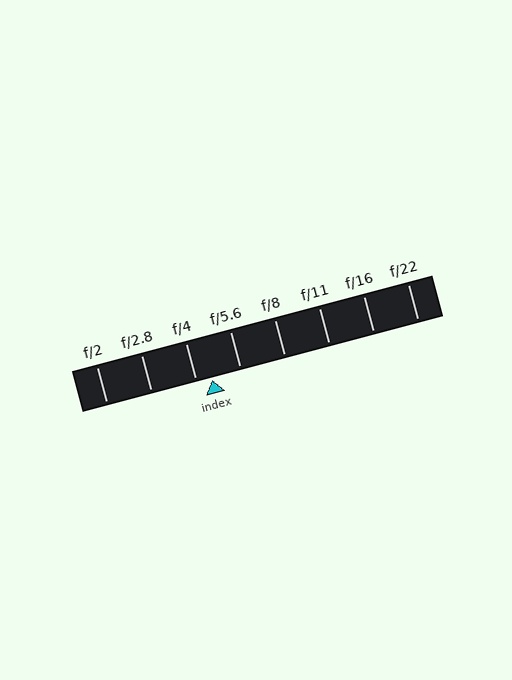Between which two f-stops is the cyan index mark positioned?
The index mark is between f/4 and f/5.6.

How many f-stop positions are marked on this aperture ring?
There are 8 f-stop positions marked.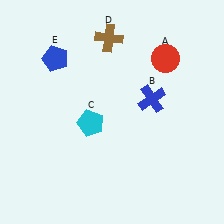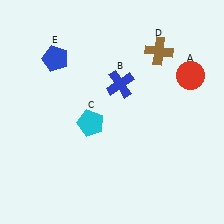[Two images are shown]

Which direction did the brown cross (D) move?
The brown cross (D) moved right.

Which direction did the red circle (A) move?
The red circle (A) moved right.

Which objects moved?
The objects that moved are: the red circle (A), the blue cross (B), the brown cross (D).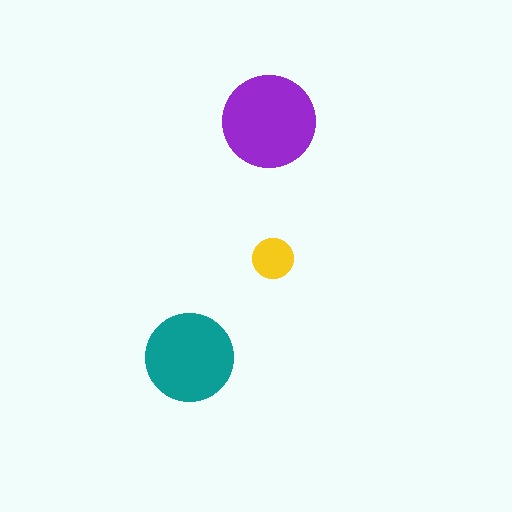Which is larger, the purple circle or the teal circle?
The purple one.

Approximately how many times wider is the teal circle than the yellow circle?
About 2 times wider.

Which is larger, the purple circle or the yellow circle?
The purple one.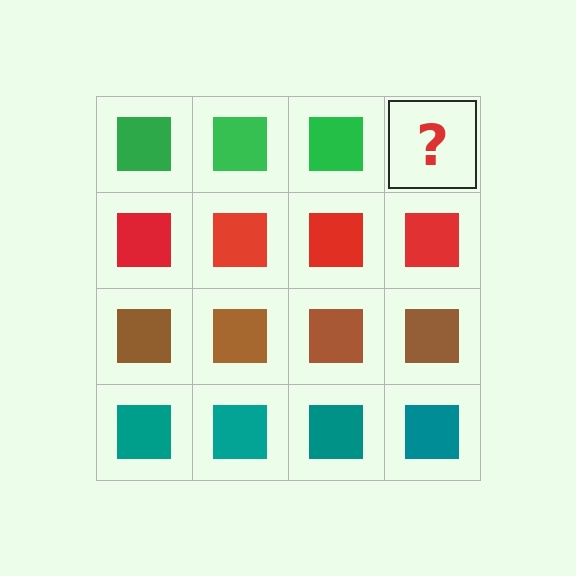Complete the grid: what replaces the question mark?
The question mark should be replaced with a green square.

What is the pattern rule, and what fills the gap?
The rule is that each row has a consistent color. The gap should be filled with a green square.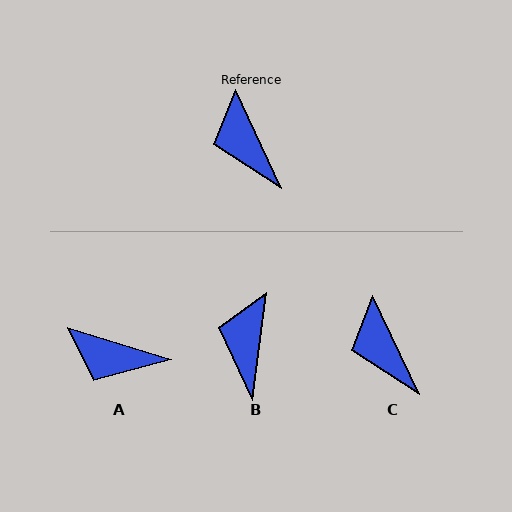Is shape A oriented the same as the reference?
No, it is off by about 48 degrees.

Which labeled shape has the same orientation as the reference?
C.